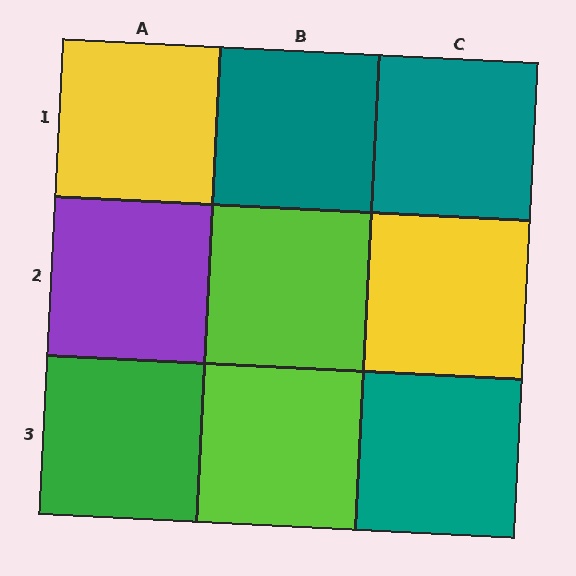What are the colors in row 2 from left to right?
Purple, lime, yellow.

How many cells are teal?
3 cells are teal.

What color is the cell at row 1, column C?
Teal.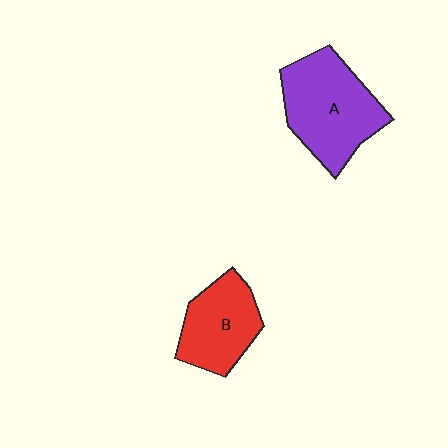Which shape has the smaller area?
Shape B (red).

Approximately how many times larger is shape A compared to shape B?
Approximately 1.4 times.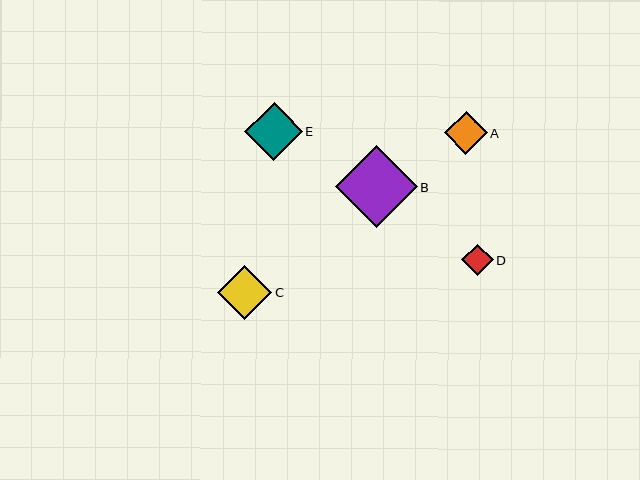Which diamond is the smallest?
Diamond D is the smallest with a size of approximately 32 pixels.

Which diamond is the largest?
Diamond B is the largest with a size of approximately 82 pixels.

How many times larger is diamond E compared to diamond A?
Diamond E is approximately 1.3 times the size of diamond A.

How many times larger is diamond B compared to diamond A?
Diamond B is approximately 1.9 times the size of diamond A.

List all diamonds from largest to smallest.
From largest to smallest: B, E, C, A, D.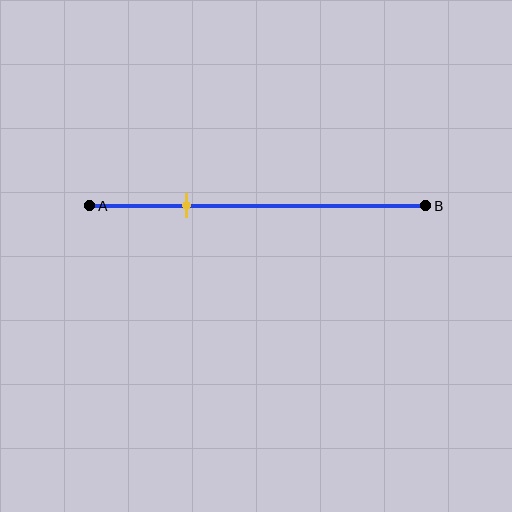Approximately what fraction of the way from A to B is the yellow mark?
The yellow mark is approximately 30% of the way from A to B.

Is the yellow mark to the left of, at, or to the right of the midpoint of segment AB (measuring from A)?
The yellow mark is to the left of the midpoint of segment AB.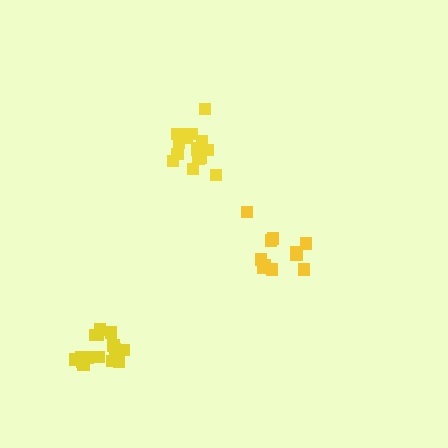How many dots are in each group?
Group 1: 11 dots, Group 2: 17 dots, Group 3: 15 dots (43 total).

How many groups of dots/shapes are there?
There are 3 groups.